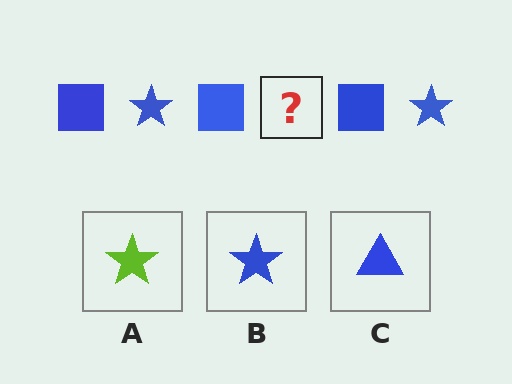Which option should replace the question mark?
Option B.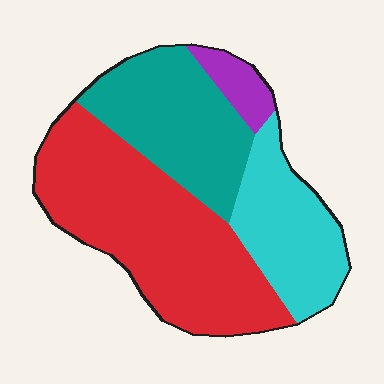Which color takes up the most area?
Red, at roughly 45%.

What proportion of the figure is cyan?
Cyan takes up about one fifth (1/5) of the figure.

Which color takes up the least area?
Purple, at roughly 5%.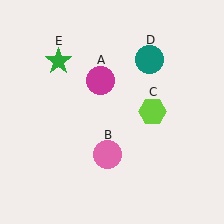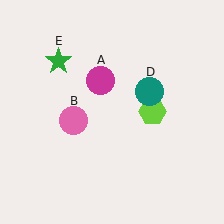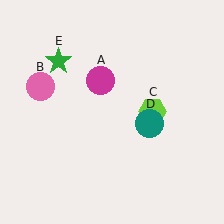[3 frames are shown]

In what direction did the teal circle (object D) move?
The teal circle (object D) moved down.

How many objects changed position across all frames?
2 objects changed position: pink circle (object B), teal circle (object D).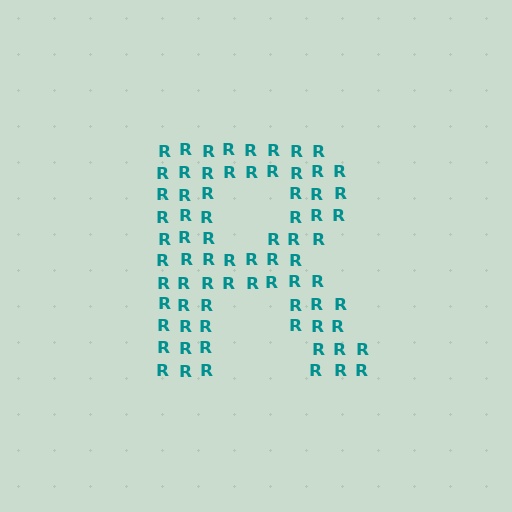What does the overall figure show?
The overall figure shows the letter R.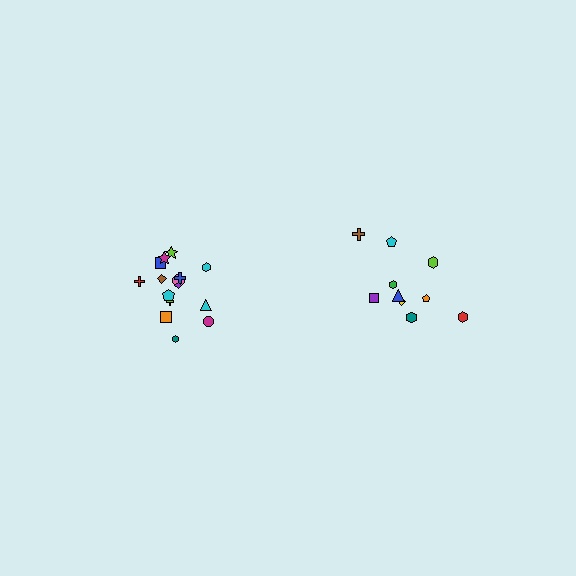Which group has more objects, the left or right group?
The left group.